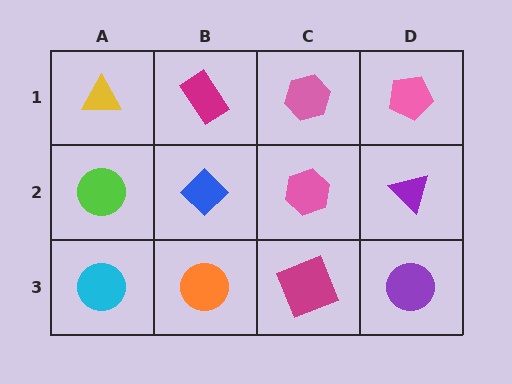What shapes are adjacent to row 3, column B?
A blue diamond (row 2, column B), a cyan circle (row 3, column A), a magenta square (row 3, column C).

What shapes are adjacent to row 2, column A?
A yellow triangle (row 1, column A), a cyan circle (row 3, column A), a blue diamond (row 2, column B).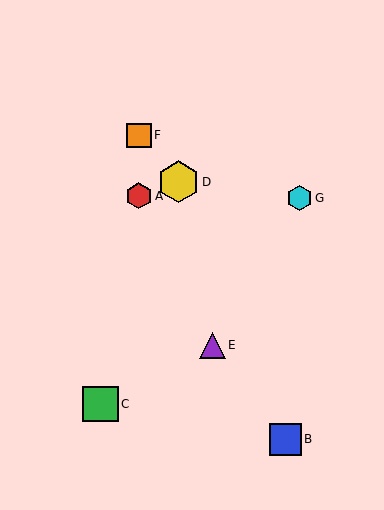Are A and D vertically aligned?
No, A is at x≈139 and D is at x≈178.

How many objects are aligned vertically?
2 objects (A, F) are aligned vertically.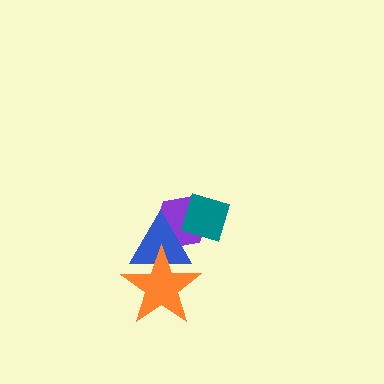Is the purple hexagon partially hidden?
Yes, it is partially covered by another shape.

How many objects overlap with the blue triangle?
3 objects overlap with the blue triangle.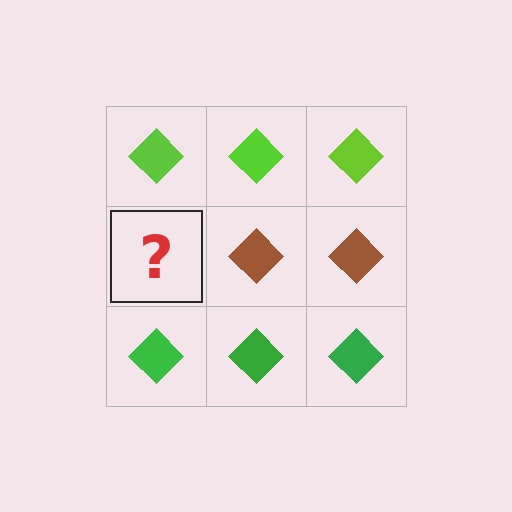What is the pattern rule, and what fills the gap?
The rule is that each row has a consistent color. The gap should be filled with a brown diamond.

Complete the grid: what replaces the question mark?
The question mark should be replaced with a brown diamond.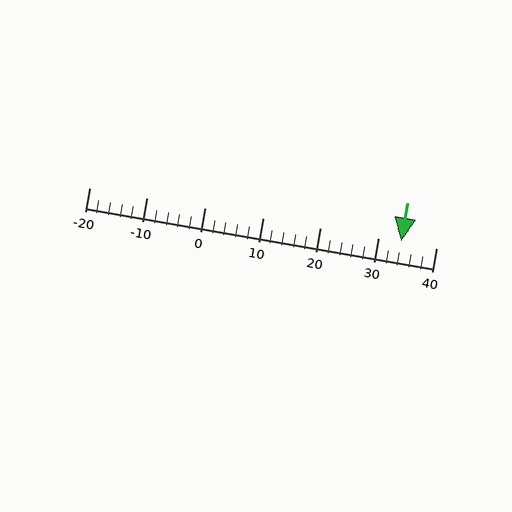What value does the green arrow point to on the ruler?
The green arrow points to approximately 34.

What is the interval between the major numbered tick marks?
The major tick marks are spaced 10 units apart.